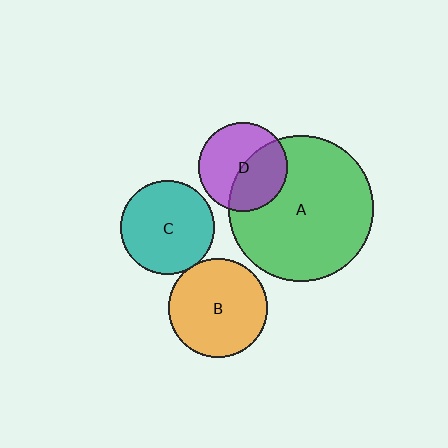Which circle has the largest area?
Circle A (green).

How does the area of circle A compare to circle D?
Approximately 2.6 times.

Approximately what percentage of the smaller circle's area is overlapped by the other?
Approximately 45%.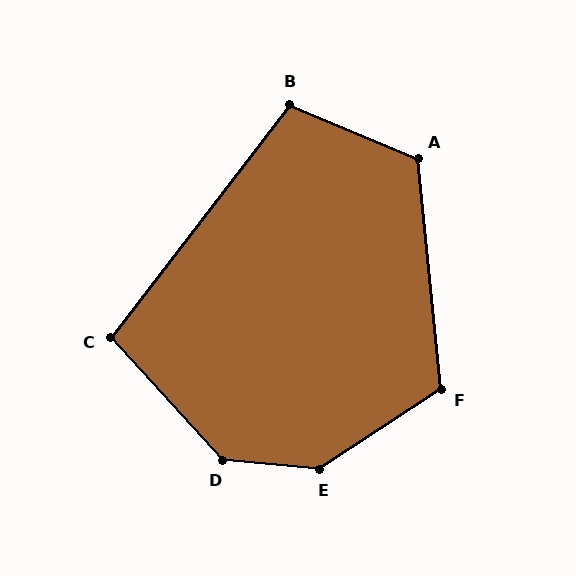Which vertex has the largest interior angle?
E, at approximately 141 degrees.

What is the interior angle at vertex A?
Approximately 119 degrees (obtuse).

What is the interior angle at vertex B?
Approximately 105 degrees (obtuse).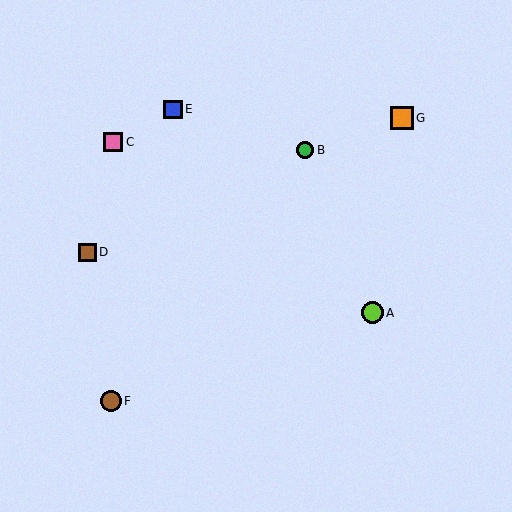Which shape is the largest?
The orange square (labeled G) is the largest.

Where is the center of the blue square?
The center of the blue square is at (173, 109).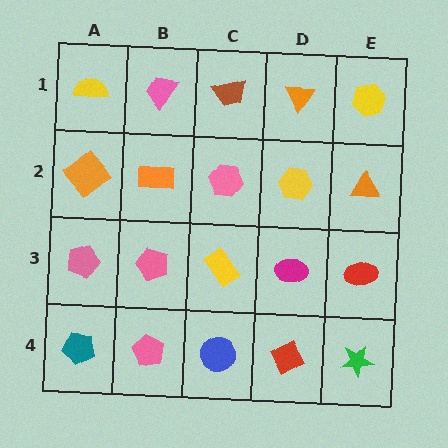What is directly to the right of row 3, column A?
A pink pentagon.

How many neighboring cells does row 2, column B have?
4.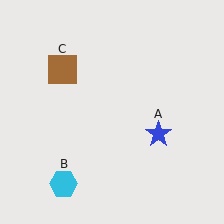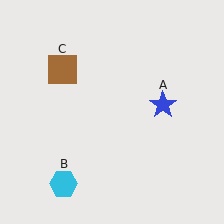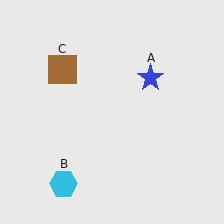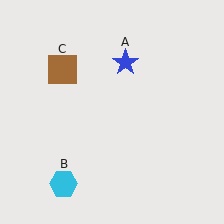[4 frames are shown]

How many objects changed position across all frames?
1 object changed position: blue star (object A).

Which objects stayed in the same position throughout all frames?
Cyan hexagon (object B) and brown square (object C) remained stationary.